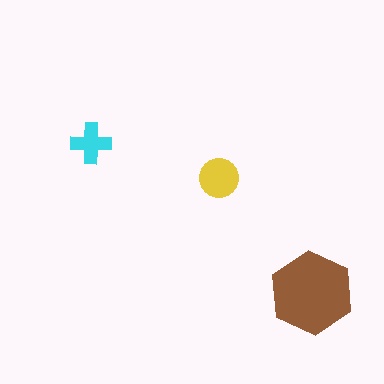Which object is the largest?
The brown hexagon.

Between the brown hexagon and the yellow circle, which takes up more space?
The brown hexagon.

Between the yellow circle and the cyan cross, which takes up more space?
The yellow circle.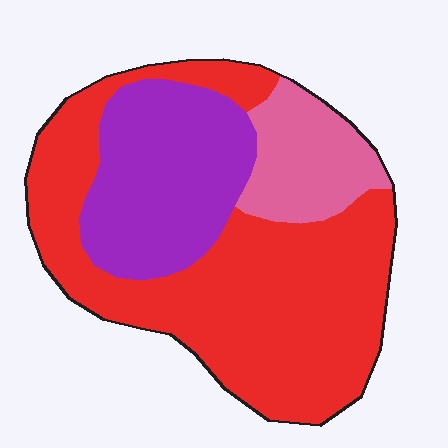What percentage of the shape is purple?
Purple takes up about one quarter (1/4) of the shape.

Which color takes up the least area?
Pink, at roughly 15%.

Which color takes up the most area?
Red, at roughly 60%.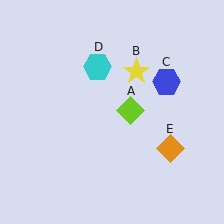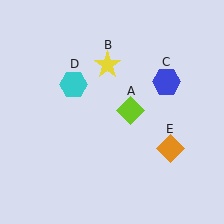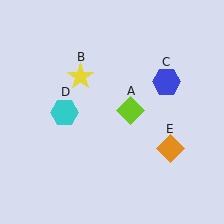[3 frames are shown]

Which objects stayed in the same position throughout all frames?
Lime diamond (object A) and blue hexagon (object C) and orange diamond (object E) remained stationary.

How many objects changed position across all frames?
2 objects changed position: yellow star (object B), cyan hexagon (object D).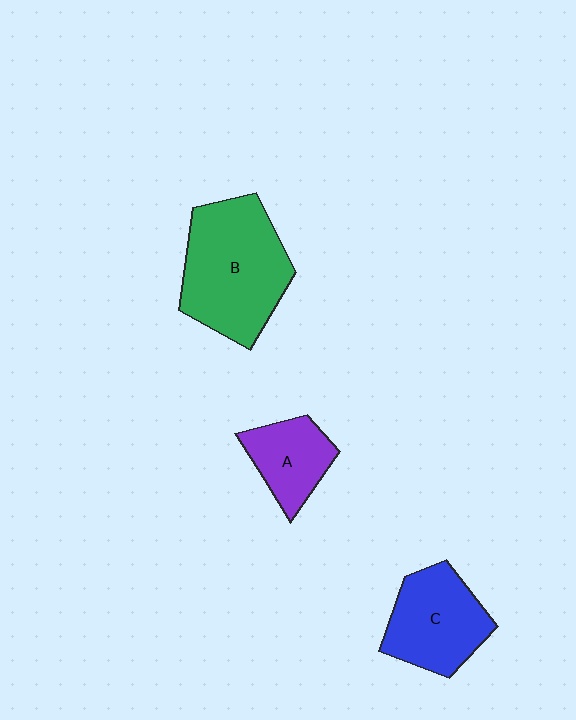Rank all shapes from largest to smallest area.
From largest to smallest: B (green), C (blue), A (purple).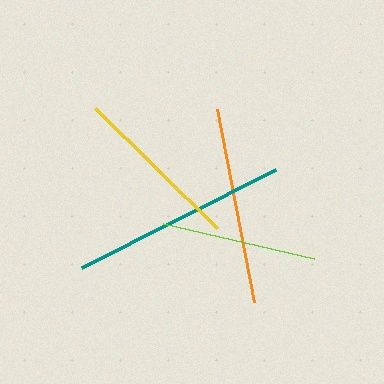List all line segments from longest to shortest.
From longest to shortest: teal, orange, yellow, lime.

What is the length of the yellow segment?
The yellow segment is approximately 171 pixels long.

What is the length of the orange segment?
The orange segment is approximately 196 pixels long.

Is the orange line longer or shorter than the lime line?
The orange line is longer than the lime line.